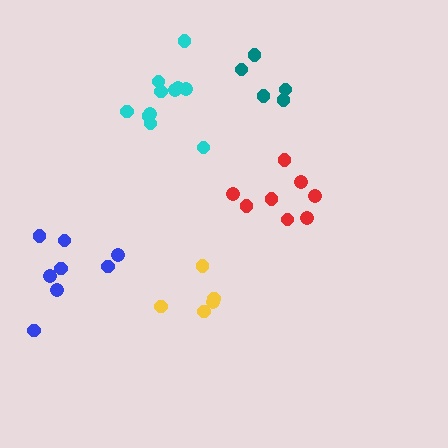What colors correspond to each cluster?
The clusters are colored: red, yellow, cyan, teal, blue.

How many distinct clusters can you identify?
There are 5 distinct clusters.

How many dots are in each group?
Group 1: 8 dots, Group 2: 5 dots, Group 3: 11 dots, Group 4: 5 dots, Group 5: 8 dots (37 total).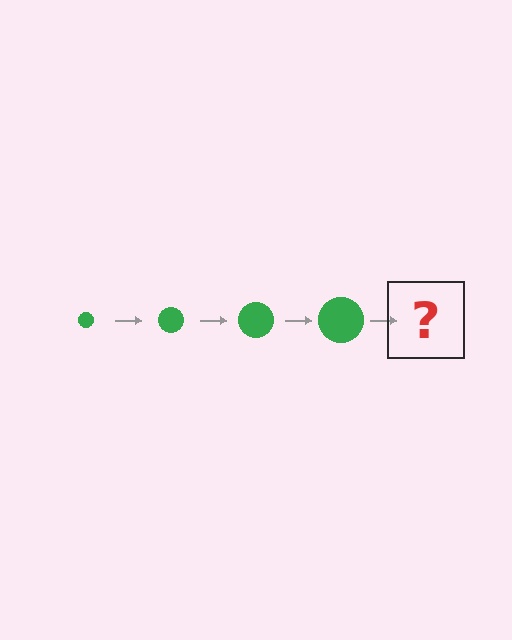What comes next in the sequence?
The next element should be a green circle, larger than the previous one.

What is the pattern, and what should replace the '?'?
The pattern is that the circle gets progressively larger each step. The '?' should be a green circle, larger than the previous one.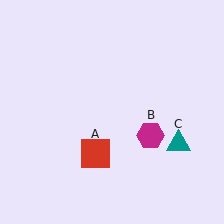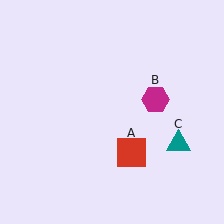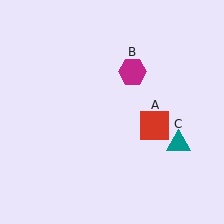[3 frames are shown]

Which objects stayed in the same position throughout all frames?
Teal triangle (object C) remained stationary.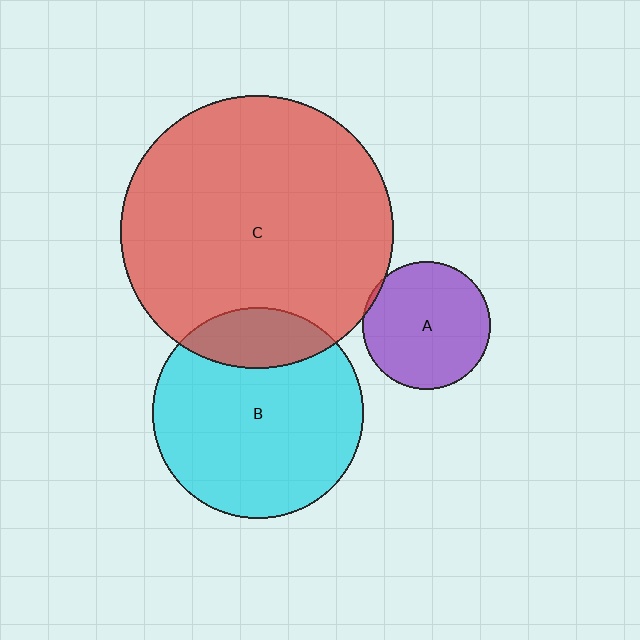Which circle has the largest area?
Circle C (red).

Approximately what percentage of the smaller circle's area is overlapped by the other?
Approximately 20%.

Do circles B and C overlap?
Yes.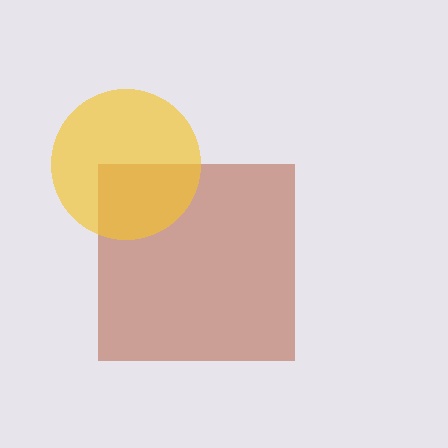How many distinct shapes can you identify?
There are 2 distinct shapes: a brown square, a yellow circle.